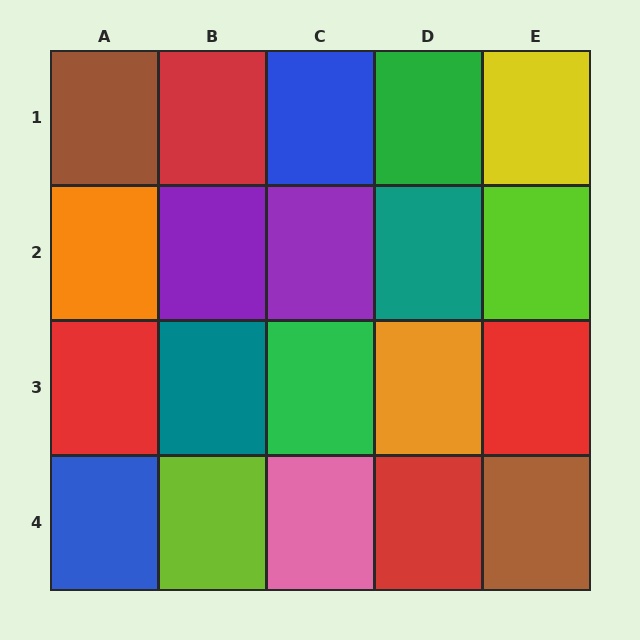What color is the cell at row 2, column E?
Lime.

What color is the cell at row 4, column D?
Red.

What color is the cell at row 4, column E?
Brown.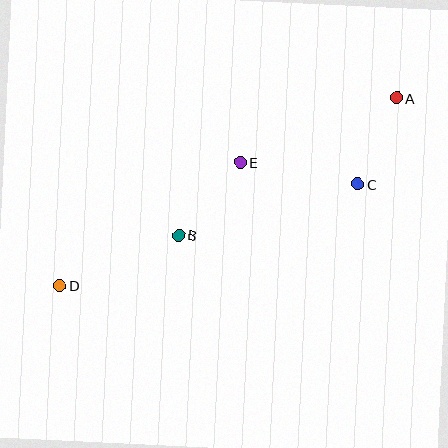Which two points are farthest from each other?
Points A and D are farthest from each other.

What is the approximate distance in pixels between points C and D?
The distance between C and D is approximately 315 pixels.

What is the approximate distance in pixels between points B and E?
The distance between B and E is approximately 95 pixels.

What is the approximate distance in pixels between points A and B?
The distance between A and B is approximately 257 pixels.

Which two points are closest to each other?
Points A and C are closest to each other.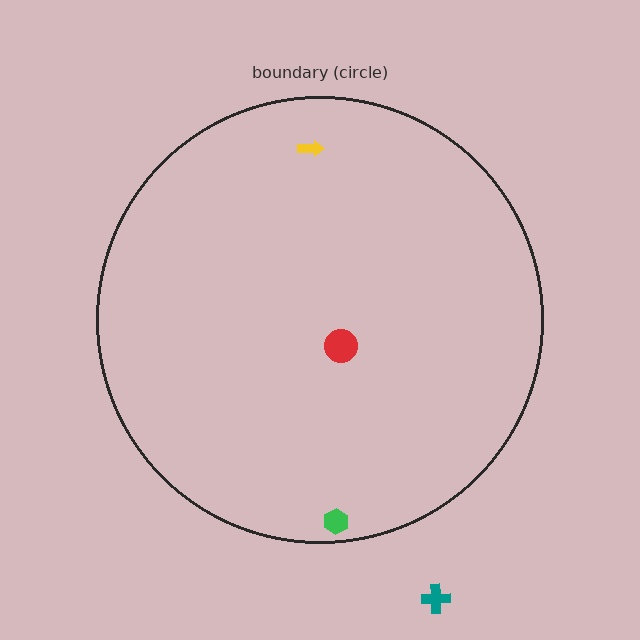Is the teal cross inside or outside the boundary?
Outside.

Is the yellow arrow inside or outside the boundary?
Inside.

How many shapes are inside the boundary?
3 inside, 1 outside.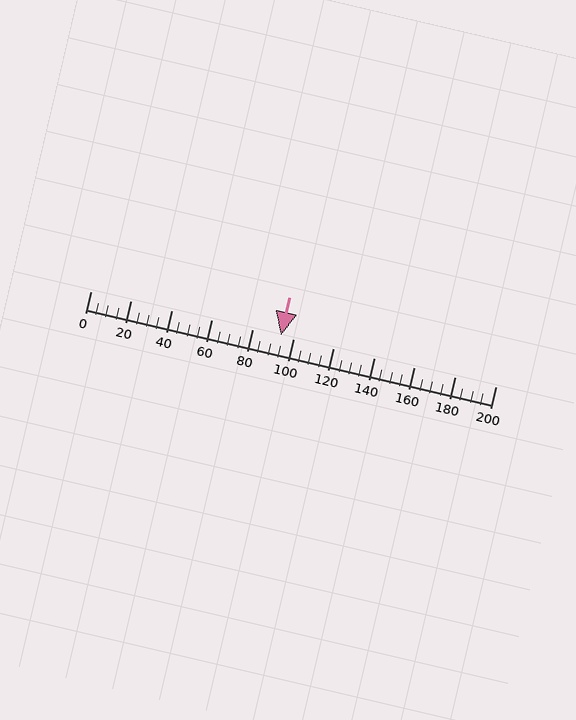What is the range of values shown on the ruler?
The ruler shows values from 0 to 200.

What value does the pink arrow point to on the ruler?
The pink arrow points to approximately 94.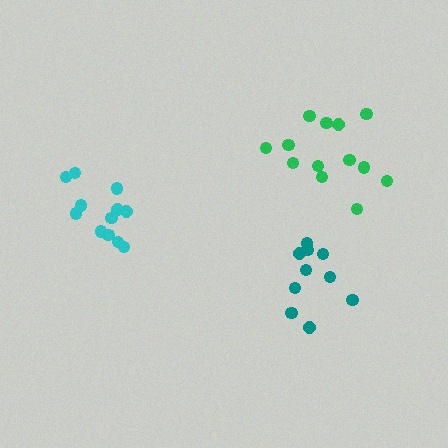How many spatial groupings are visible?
There are 3 spatial groupings.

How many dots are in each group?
Group 1: 12 dots, Group 2: 10 dots, Group 3: 13 dots (35 total).